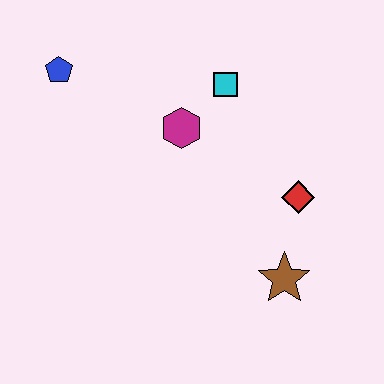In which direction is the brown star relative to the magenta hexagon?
The brown star is below the magenta hexagon.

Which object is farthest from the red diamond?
The blue pentagon is farthest from the red diamond.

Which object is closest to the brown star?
The red diamond is closest to the brown star.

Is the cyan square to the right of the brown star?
No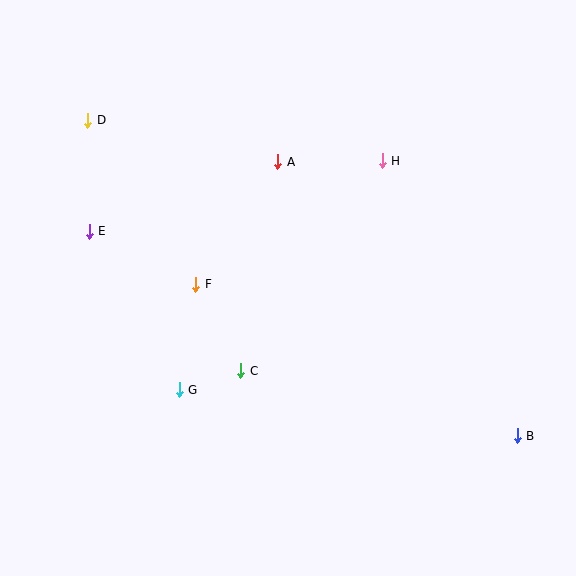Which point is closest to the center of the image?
Point F at (196, 284) is closest to the center.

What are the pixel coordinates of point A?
Point A is at (278, 162).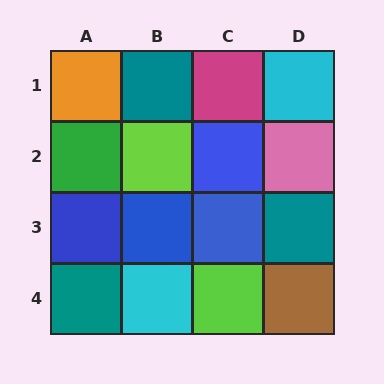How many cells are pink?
1 cell is pink.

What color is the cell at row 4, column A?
Teal.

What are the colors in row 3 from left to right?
Blue, blue, blue, teal.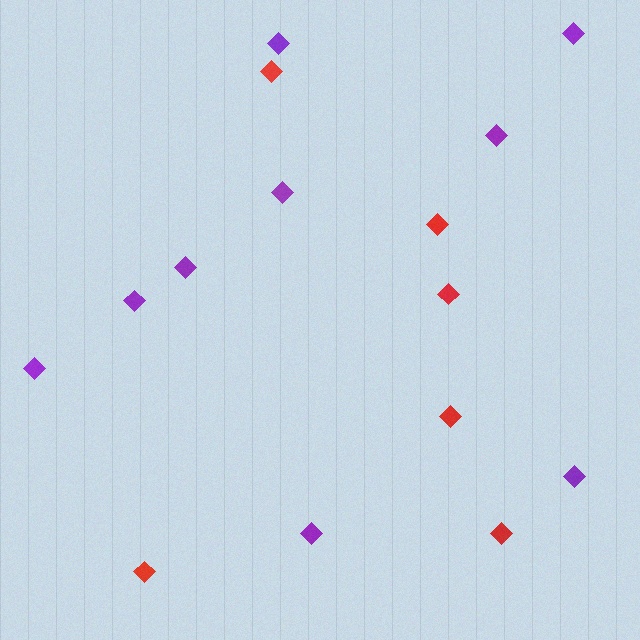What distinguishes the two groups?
There are 2 groups: one group of red diamonds (6) and one group of purple diamonds (9).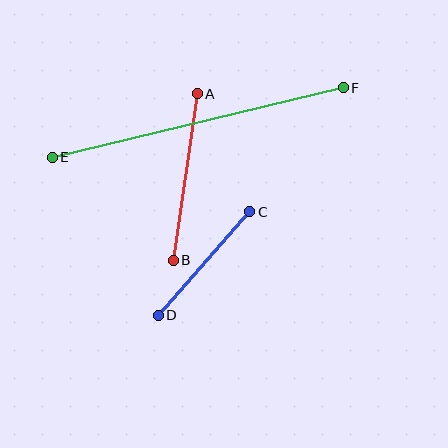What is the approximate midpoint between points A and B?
The midpoint is at approximately (185, 177) pixels.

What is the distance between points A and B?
The distance is approximately 168 pixels.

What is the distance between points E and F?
The distance is approximately 299 pixels.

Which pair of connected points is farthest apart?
Points E and F are farthest apart.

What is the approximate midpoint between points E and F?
The midpoint is at approximately (198, 123) pixels.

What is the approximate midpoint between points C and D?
The midpoint is at approximately (204, 264) pixels.